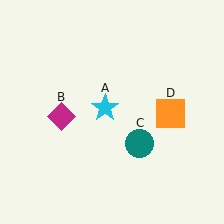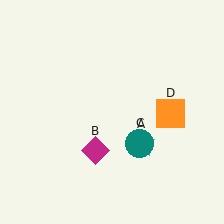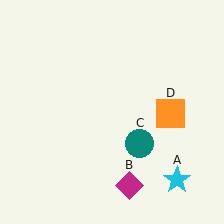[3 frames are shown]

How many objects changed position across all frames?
2 objects changed position: cyan star (object A), magenta diamond (object B).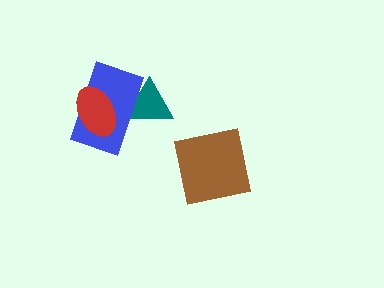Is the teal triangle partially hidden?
Yes, it is partially covered by another shape.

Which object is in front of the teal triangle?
The blue rectangle is in front of the teal triangle.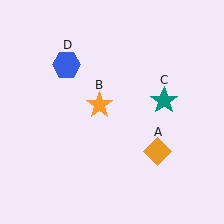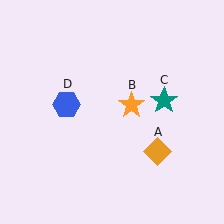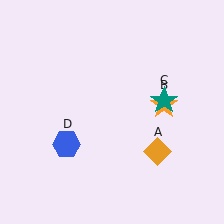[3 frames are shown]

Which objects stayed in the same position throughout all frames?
Orange diamond (object A) and teal star (object C) remained stationary.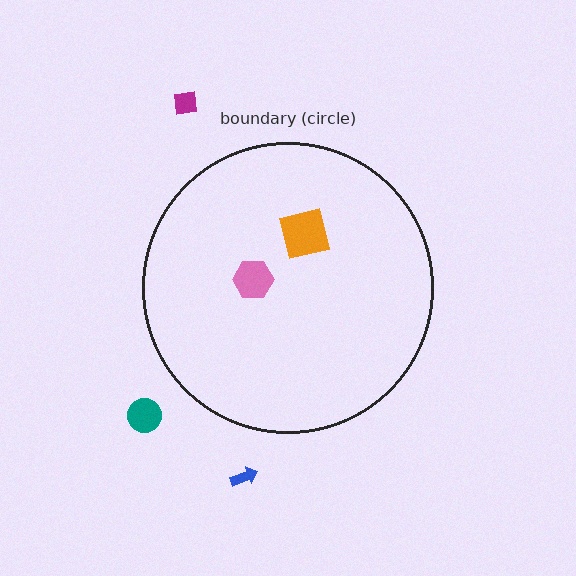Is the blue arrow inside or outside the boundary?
Outside.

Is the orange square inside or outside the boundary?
Inside.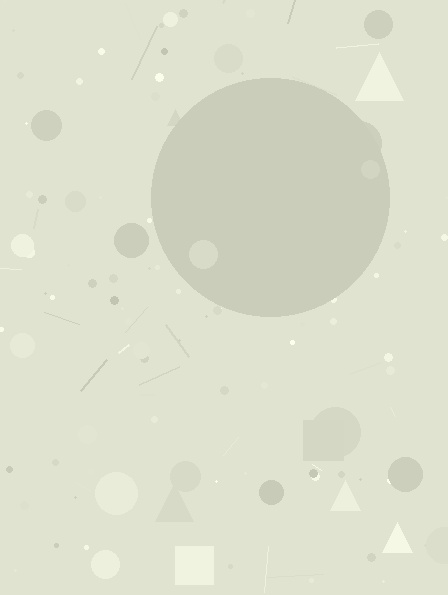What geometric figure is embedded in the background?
A circle is embedded in the background.